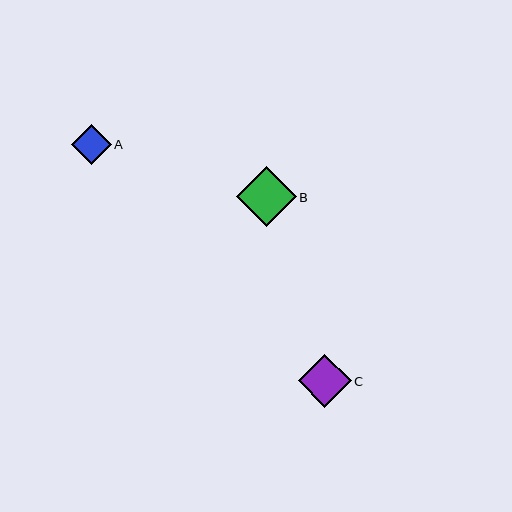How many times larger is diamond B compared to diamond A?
Diamond B is approximately 1.5 times the size of diamond A.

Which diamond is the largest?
Diamond B is the largest with a size of approximately 60 pixels.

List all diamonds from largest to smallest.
From largest to smallest: B, C, A.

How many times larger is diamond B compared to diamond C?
Diamond B is approximately 1.1 times the size of diamond C.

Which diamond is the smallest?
Diamond A is the smallest with a size of approximately 40 pixels.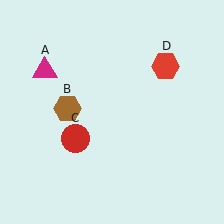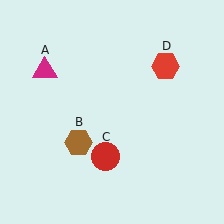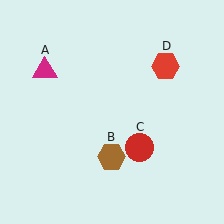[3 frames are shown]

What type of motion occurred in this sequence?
The brown hexagon (object B), red circle (object C) rotated counterclockwise around the center of the scene.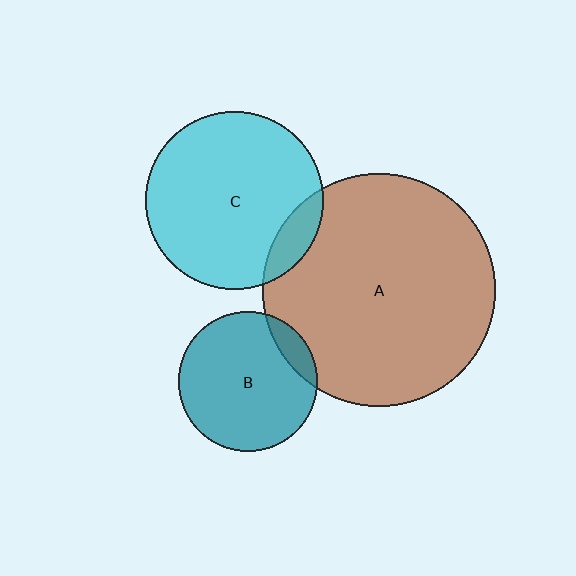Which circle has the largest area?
Circle A (brown).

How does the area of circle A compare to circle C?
Approximately 1.7 times.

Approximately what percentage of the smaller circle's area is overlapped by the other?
Approximately 10%.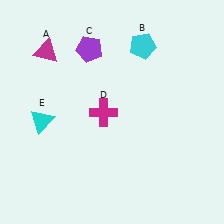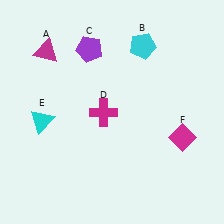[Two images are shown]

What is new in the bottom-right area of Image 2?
A magenta diamond (F) was added in the bottom-right area of Image 2.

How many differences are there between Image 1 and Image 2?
There is 1 difference between the two images.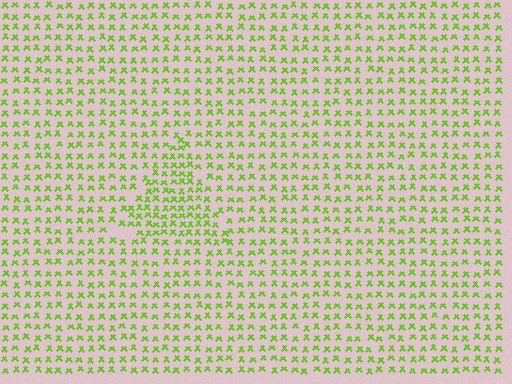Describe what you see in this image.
The image contains small lime elements arranged at two different densities. A triangle-shaped region is visible where the elements are more densely packed than the surrounding area.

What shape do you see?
I see a triangle.